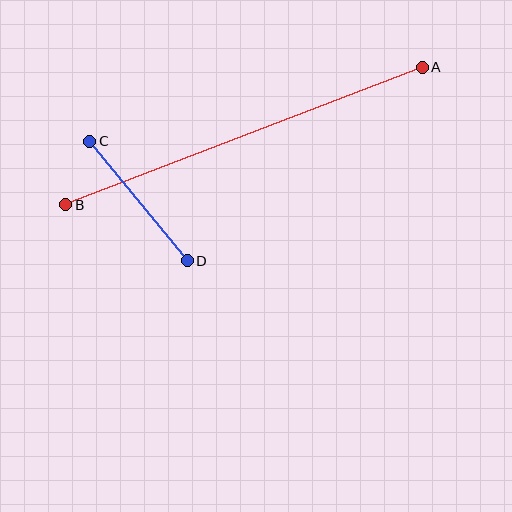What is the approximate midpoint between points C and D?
The midpoint is at approximately (138, 201) pixels.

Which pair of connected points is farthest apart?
Points A and B are farthest apart.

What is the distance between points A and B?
The distance is approximately 382 pixels.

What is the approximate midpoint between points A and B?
The midpoint is at approximately (244, 136) pixels.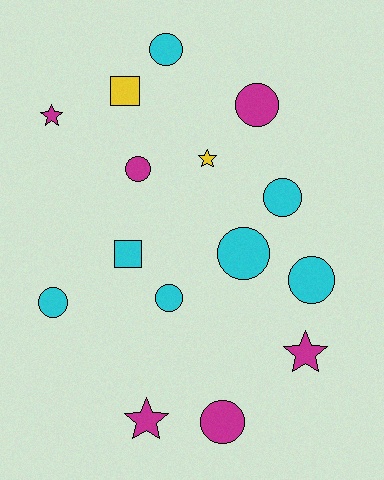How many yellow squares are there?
There is 1 yellow square.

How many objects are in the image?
There are 15 objects.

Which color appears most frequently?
Cyan, with 7 objects.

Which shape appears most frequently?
Circle, with 9 objects.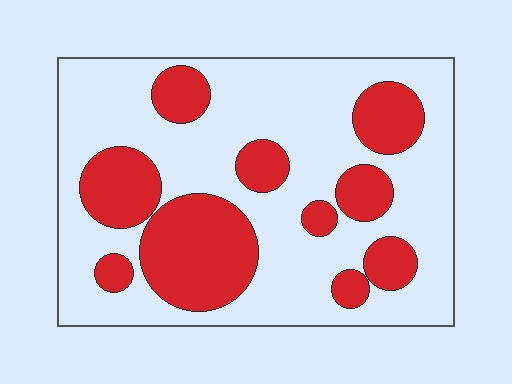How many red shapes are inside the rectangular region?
10.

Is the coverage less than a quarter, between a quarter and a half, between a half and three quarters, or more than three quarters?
Between a quarter and a half.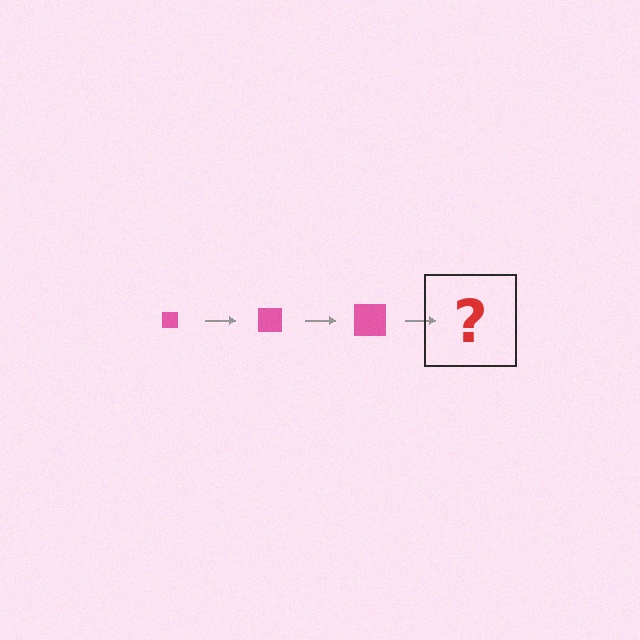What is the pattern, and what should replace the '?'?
The pattern is that the square gets progressively larger each step. The '?' should be a pink square, larger than the previous one.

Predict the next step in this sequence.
The next step is a pink square, larger than the previous one.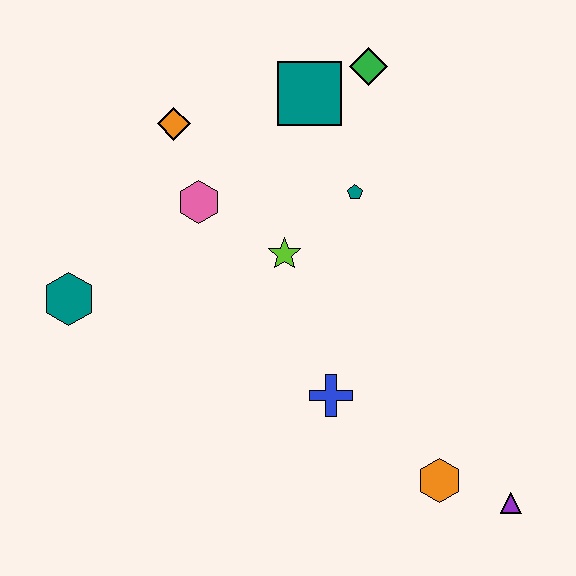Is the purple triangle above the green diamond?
No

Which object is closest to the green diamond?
The teal square is closest to the green diamond.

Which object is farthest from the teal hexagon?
The purple triangle is farthest from the teal hexagon.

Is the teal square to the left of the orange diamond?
No